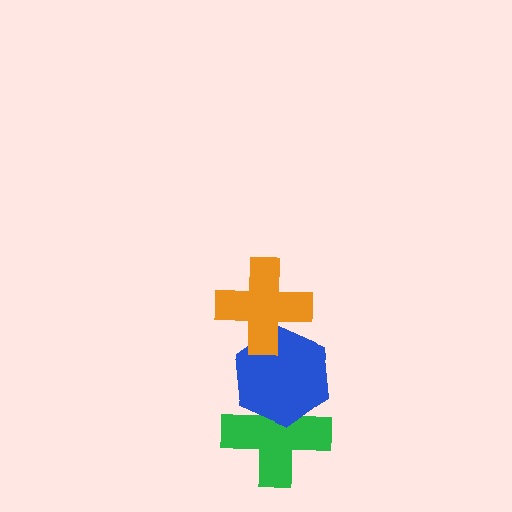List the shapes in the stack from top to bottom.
From top to bottom: the orange cross, the blue hexagon, the green cross.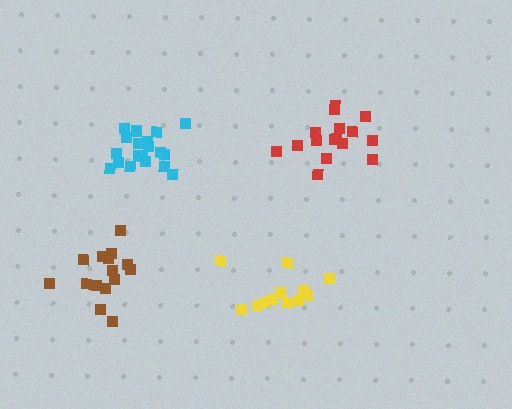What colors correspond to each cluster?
The clusters are colored: brown, red, yellow, cyan.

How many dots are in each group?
Group 1: 15 dots, Group 2: 16 dots, Group 3: 13 dots, Group 4: 19 dots (63 total).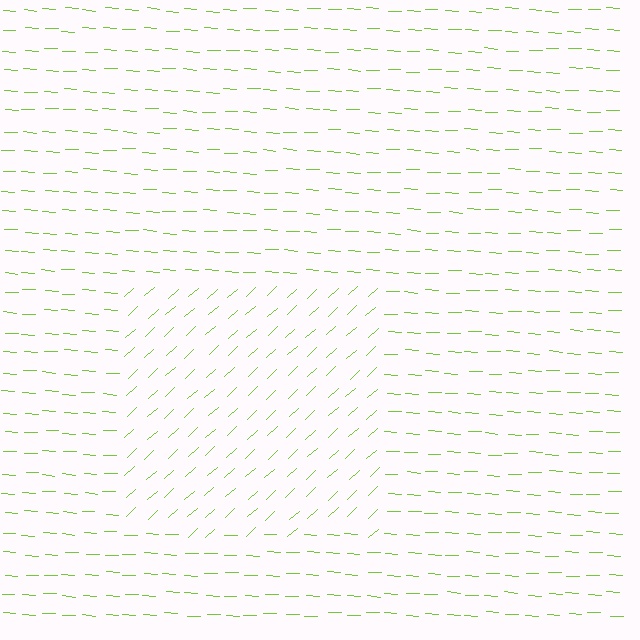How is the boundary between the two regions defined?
The boundary is defined purely by a change in line orientation (approximately 45 degrees difference). All lines are the same color and thickness.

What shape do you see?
I see a rectangle.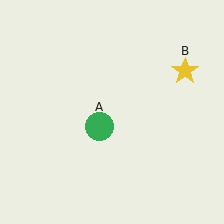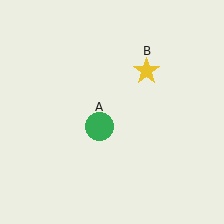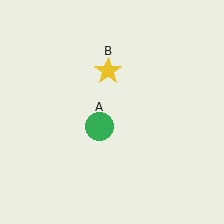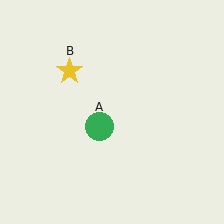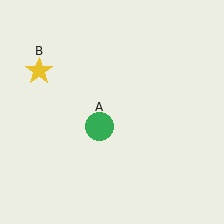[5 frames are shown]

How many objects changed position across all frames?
1 object changed position: yellow star (object B).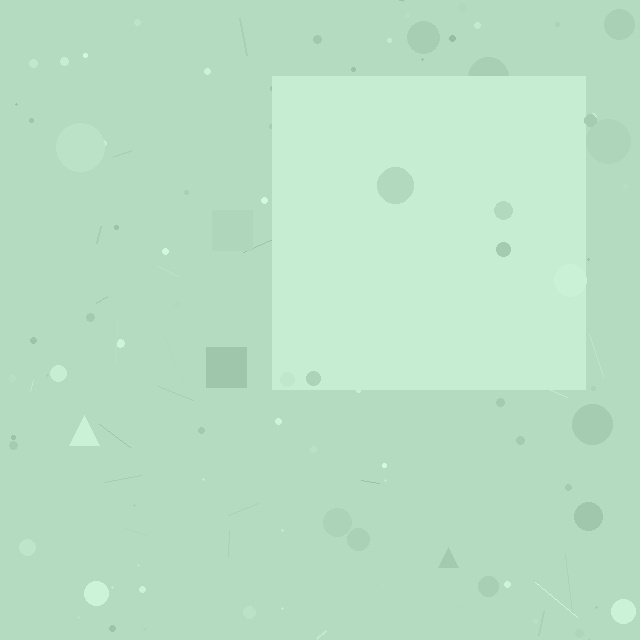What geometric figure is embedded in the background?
A square is embedded in the background.